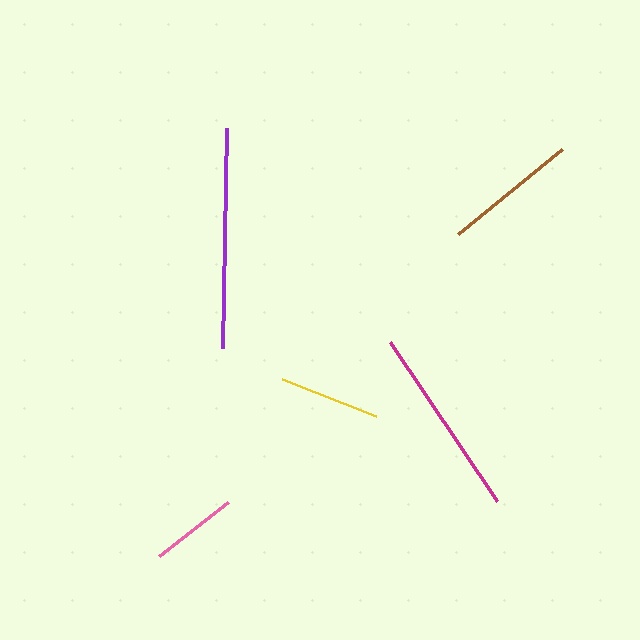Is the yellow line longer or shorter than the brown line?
The brown line is longer than the yellow line.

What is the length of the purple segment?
The purple segment is approximately 220 pixels long.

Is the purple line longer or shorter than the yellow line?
The purple line is longer than the yellow line.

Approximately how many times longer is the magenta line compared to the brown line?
The magenta line is approximately 1.4 times the length of the brown line.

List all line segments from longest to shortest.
From longest to shortest: purple, magenta, brown, yellow, pink.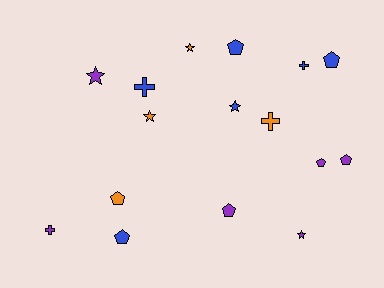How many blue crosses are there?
There are 2 blue crosses.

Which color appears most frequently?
Purple, with 6 objects.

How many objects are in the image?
There are 16 objects.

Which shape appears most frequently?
Pentagon, with 7 objects.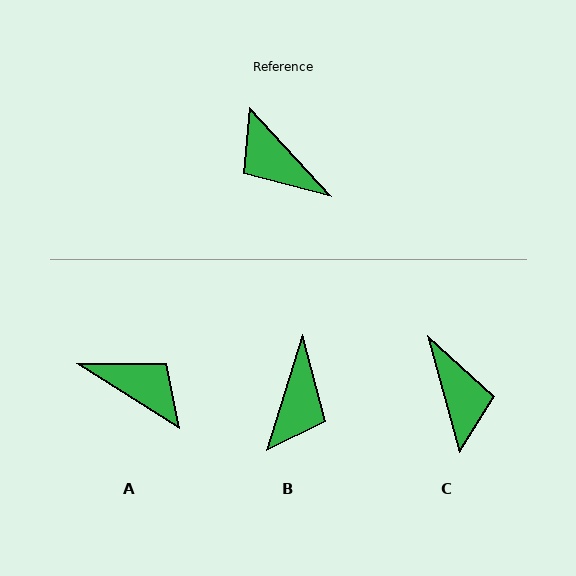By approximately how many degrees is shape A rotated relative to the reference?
Approximately 164 degrees clockwise.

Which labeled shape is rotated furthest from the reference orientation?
A, about 164 degrees away.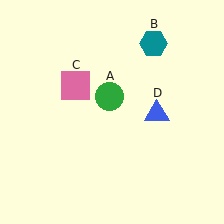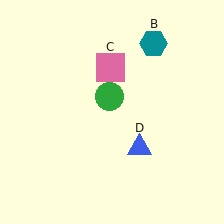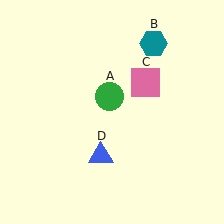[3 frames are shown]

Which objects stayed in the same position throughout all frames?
Green circle (object A) and teal hexagon (object B) remained stationary.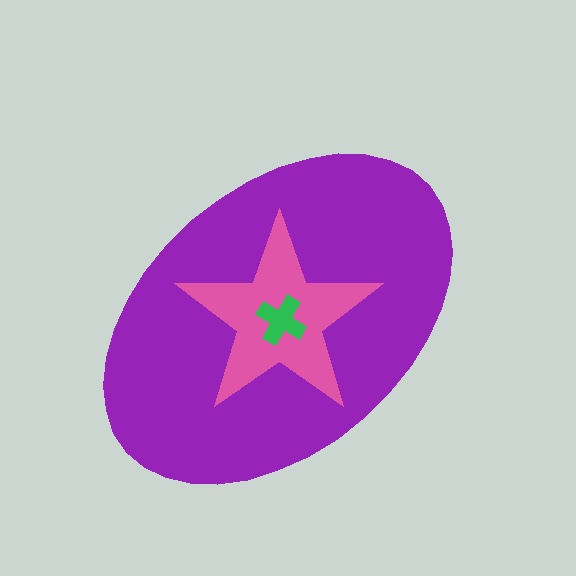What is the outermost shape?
The purple ellipse.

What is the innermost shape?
The green cross.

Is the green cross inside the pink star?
Yes.